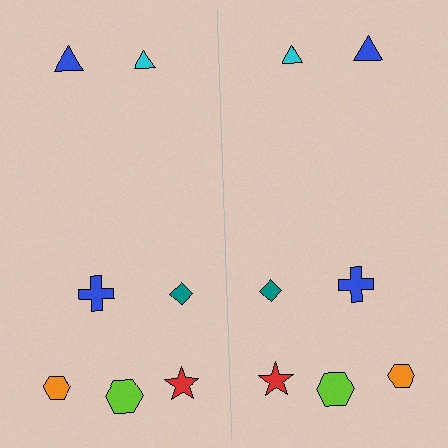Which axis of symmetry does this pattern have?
The pattern has a vertical axis of symmetry running through the center of the image.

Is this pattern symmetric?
Yes, this pattern has bilateral (reflection) symmetry.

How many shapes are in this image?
There are 14 shapes in this image.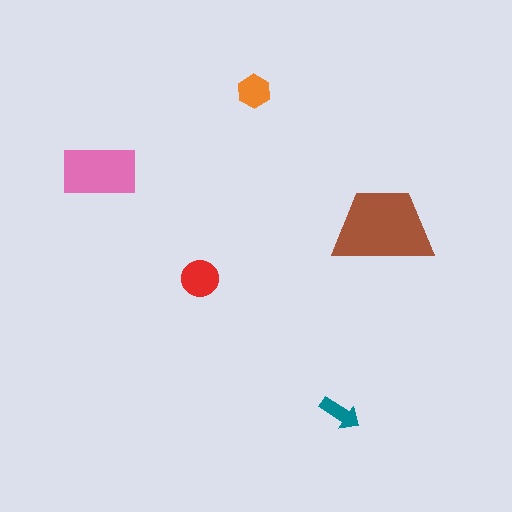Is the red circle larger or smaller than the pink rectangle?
Smaller.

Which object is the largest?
The brown trapezoid.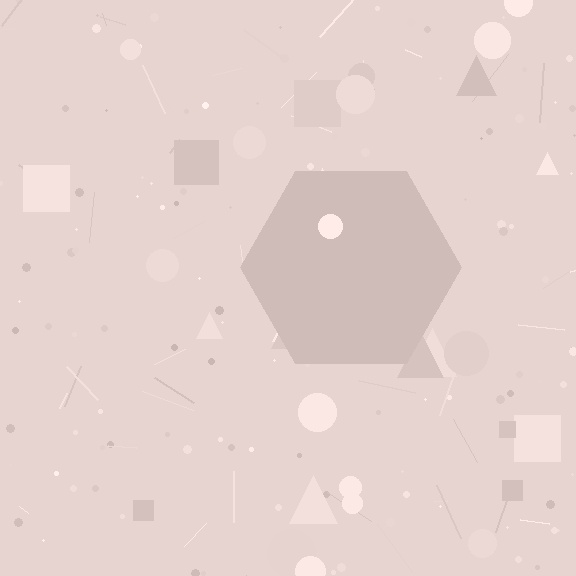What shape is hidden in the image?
A hexagon is hidden in the image.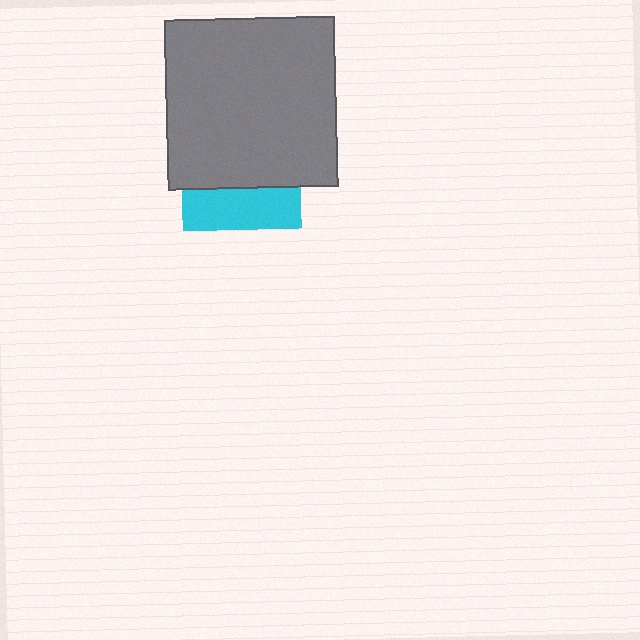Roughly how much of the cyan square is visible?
A small part of it is visible (roughly 34%).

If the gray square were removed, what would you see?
You would see the complete cyan square.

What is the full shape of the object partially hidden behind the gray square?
The partially hidden object is a cyan square.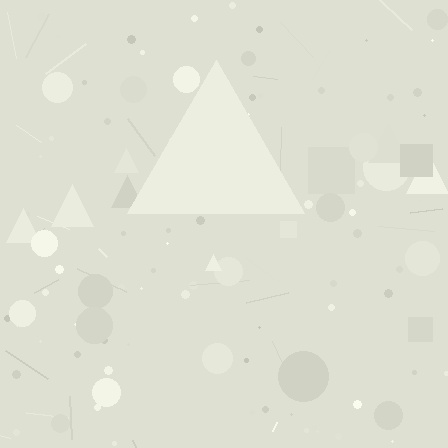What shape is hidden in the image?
A triangle is hidden in the image.